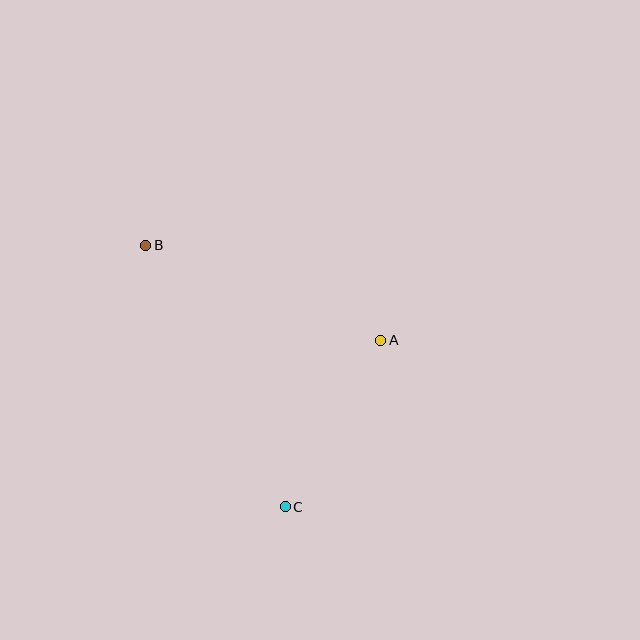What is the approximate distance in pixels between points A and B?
The distance between A and B is approximately 253 pixels.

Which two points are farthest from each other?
Points B and C are farthest from each other.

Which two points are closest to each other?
Points A and C are closest to each other.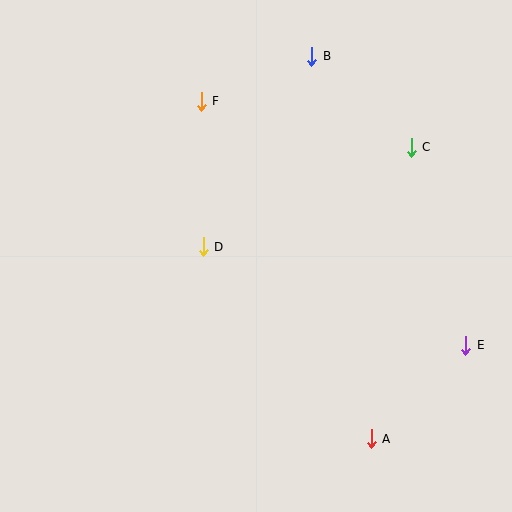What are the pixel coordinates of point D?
Point D is at (203, 247).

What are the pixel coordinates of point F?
Point F is at (201, 101).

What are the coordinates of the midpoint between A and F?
The midpoint between A and F is at (286, 270).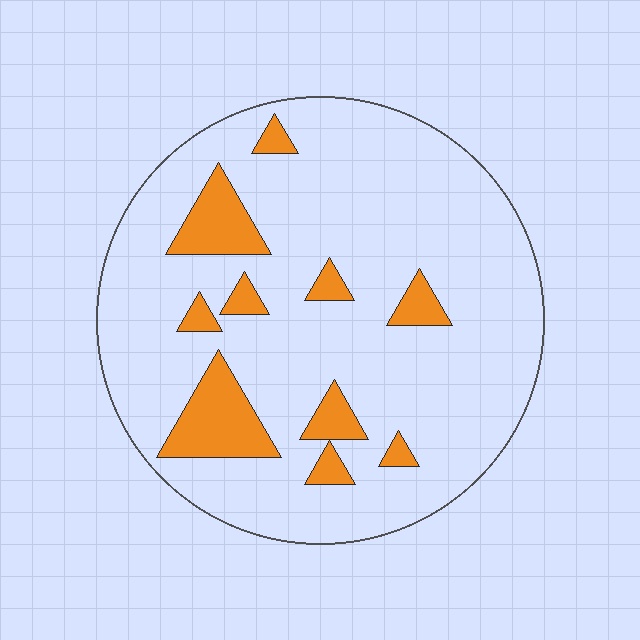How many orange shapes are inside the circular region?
10.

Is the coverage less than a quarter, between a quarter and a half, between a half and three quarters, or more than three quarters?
Less than a quarter.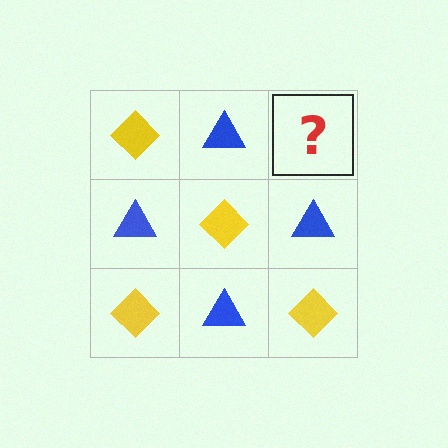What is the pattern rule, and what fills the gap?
The rule is that it alternates yellow diamond and blue triangle in a checkerboard pattern. The gap should be filled with a yellow diamond.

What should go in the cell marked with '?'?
The missing cell should contain a yellow diamond.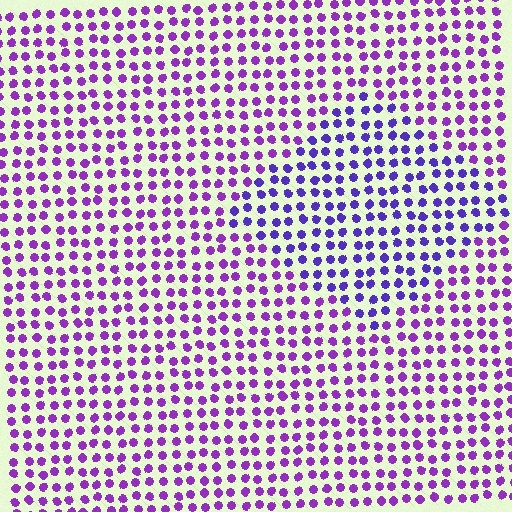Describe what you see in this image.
The image is filled with small purple elements in a uniform arrangement. A diamond-shaped region is visible where the elements are tinted to a slightly different hue, forming a subtle color boundary.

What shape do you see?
I see a diamond.